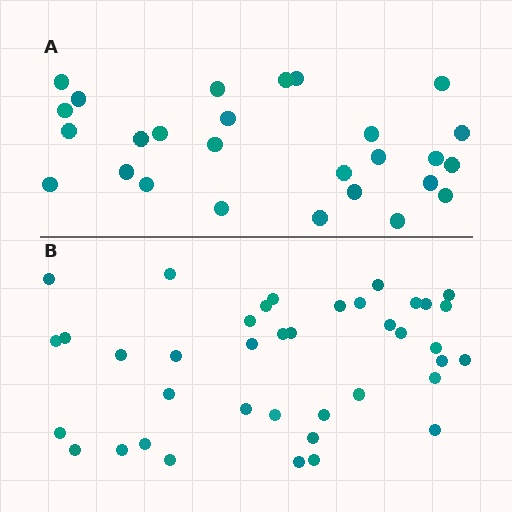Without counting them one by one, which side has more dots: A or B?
Region B (the bottom region) has more dots.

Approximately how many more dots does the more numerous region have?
Region B has roughly 12 or so more dots than region A.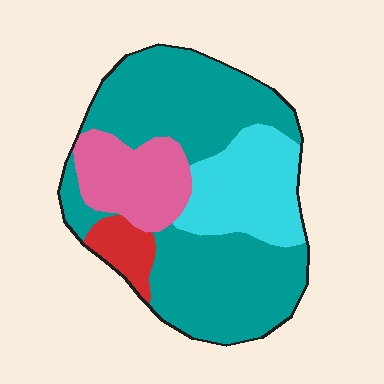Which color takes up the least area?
Red, at roughly 5%.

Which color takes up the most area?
Teal, at roughly 60%.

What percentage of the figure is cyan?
Cyan takes up about one fifth (1/5) of the figure.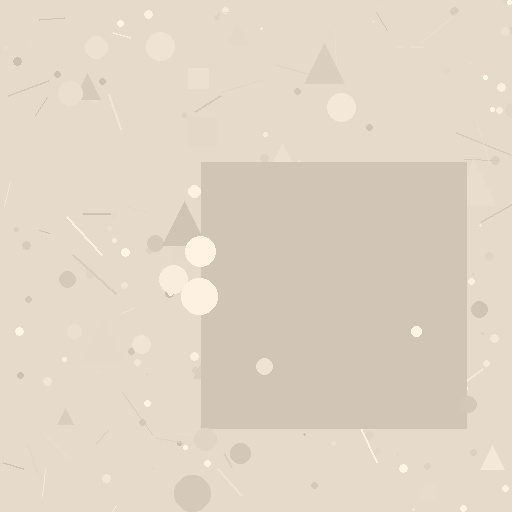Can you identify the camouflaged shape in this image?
The camouflaged shape is a square.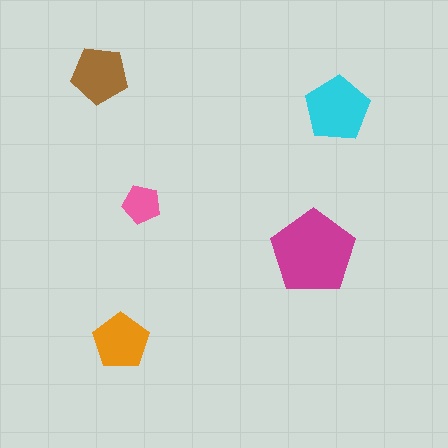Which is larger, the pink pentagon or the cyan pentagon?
The cyan one.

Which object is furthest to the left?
The brown pentagon is leftmost.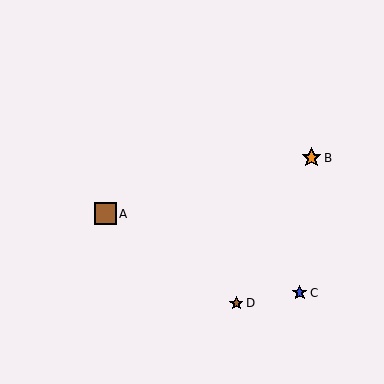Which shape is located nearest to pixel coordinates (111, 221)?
The brown square (labeled A) at (105, 214) is nearest to that location.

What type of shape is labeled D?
Shape D is a brown star.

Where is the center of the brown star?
The center of the brown star is at (236, 303).